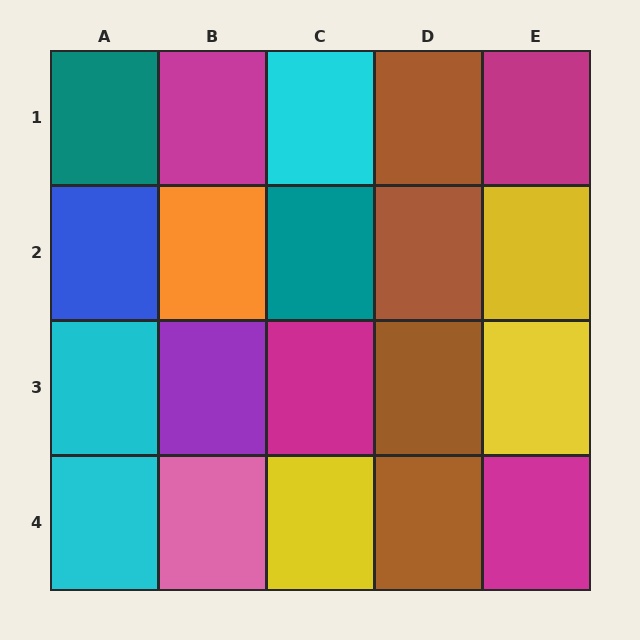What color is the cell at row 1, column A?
Teal.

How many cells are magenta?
4 cells are magenta.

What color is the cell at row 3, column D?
Brown.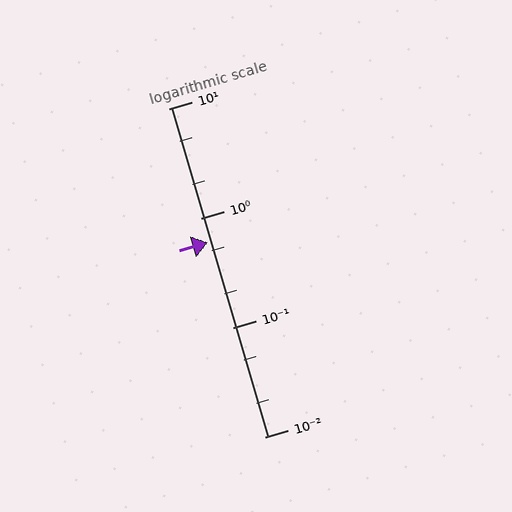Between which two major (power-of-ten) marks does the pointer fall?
The pointer is between 0.1 and 1.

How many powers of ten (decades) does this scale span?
The scale spans 3 decades, from 0.01 to 10.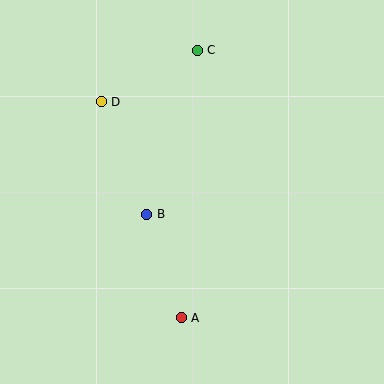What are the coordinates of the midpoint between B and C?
The midpoint between B and C is at (172, 132).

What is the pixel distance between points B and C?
The distance between B and C is 171 pixels.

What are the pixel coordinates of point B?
Point B is at (147, 214).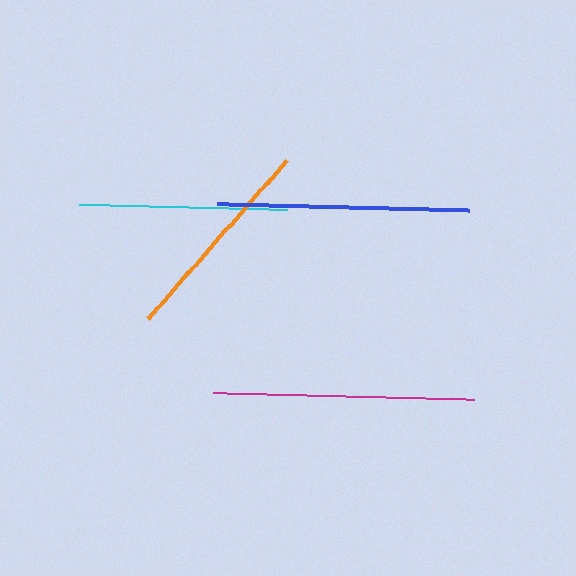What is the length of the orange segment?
The orange segment is approximately 211 pixels long.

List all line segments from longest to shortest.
From longest to shortest: magenta, blue, orange, cyan.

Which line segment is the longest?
The magenta line is the longest at approximately 261 pixels.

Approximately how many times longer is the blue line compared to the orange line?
The blue line is approximately 1.2 times the length of the orange line.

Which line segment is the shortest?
The cyan line is the shortest at approximately 208 pixels.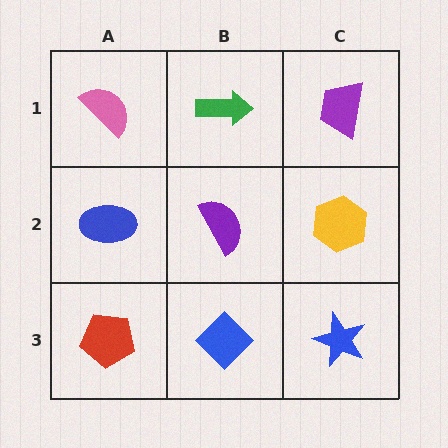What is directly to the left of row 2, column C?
A purple semicircle.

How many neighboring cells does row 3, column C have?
2.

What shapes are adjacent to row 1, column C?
A yellow hexagon (row 2, column C), a green arrow (row 1, column B).